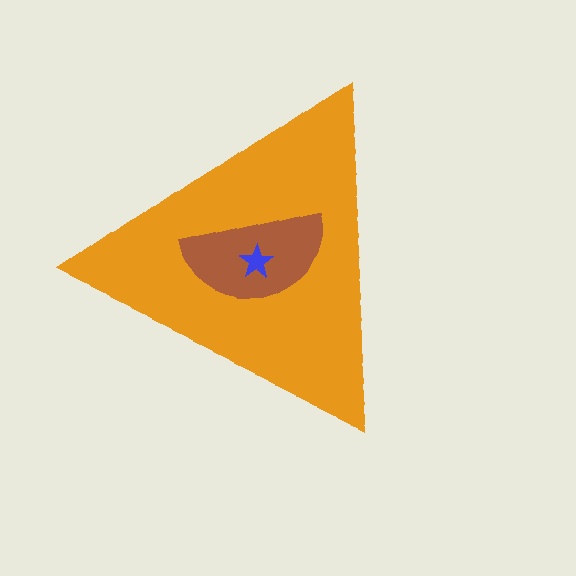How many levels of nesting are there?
3.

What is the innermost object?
The blue star.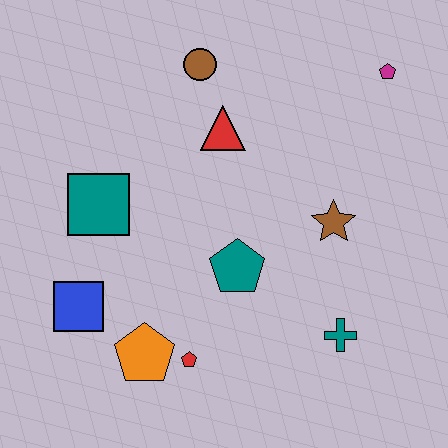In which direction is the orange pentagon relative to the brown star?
The orange pentagon is to the left of the brown star.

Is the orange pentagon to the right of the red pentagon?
No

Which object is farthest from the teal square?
The magenta pentagon is farthest from the teal square.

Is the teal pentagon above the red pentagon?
Yes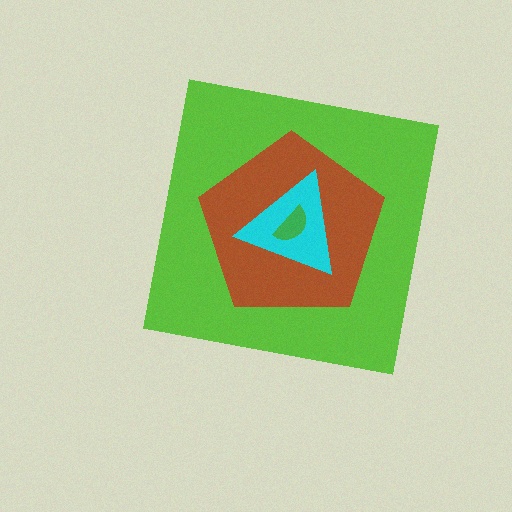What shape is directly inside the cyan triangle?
The green semicircle.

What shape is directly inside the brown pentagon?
The cyan triangle.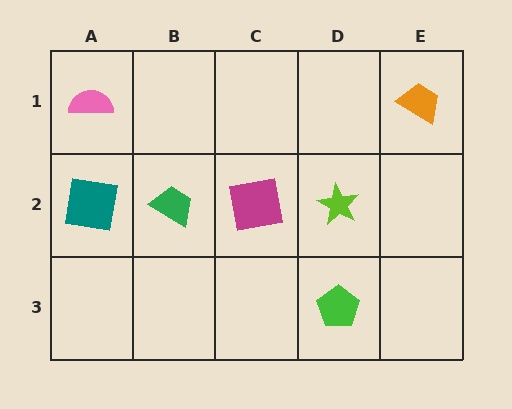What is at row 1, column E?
An orange trapezoid.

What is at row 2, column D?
A lime star.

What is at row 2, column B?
A green trapezoid.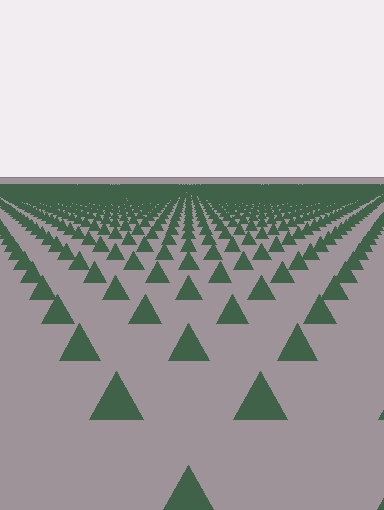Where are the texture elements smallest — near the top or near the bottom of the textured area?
Near the top.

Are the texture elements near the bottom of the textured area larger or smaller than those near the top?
Larger. Near the bottom, elements are closer to the viewer and appear at a bigger on-screen size.